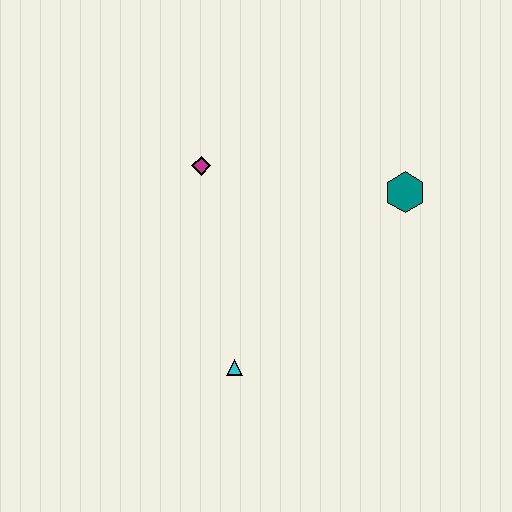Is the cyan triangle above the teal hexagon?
No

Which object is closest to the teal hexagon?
The magenta diamond is closest to the teal hexagon.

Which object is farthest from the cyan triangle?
The teal hexagon is farthest from the cyan triangle.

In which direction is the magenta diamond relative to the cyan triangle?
The magenta diamond is above the cyan triangle.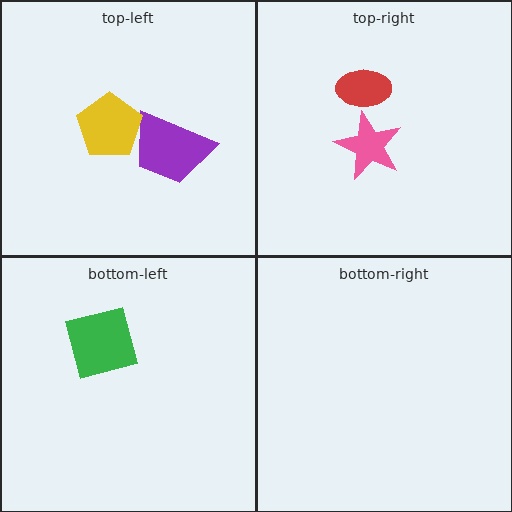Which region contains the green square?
The bottom-left region.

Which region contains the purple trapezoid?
The top-left region.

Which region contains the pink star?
The top-right region.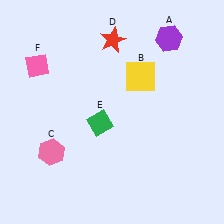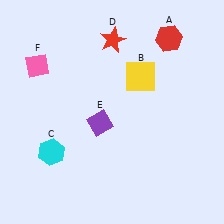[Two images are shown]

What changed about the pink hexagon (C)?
In Image 1, C is pink. In Image 2, it changed to cyan.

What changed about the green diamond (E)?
In Image 1, E is green. In Image 2, it changed to purple.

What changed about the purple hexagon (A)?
In Image 1, A is purple. In Image 2, it changed to red.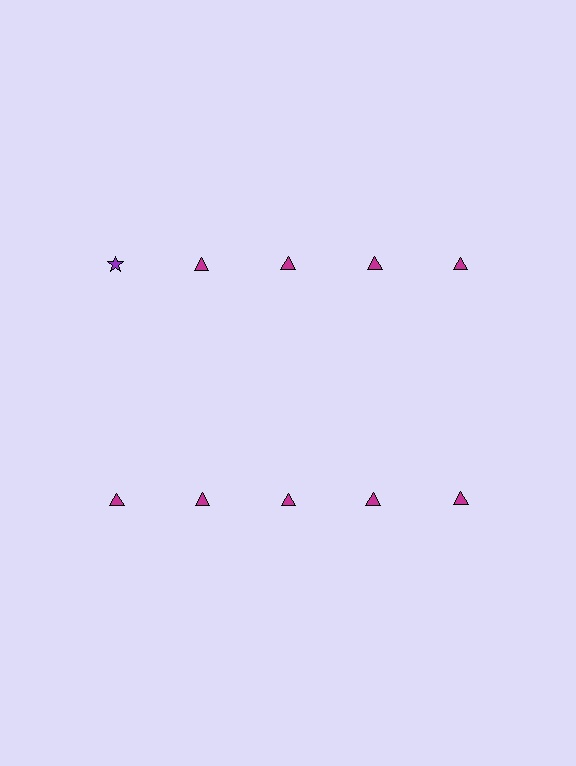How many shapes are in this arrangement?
There are 10 shapes arranged in a grid pattern.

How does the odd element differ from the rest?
It differs in both color (purple instead of magenta) and shape (star instead of triangle).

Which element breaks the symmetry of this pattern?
The purple star in the top row, leftmost column breaks the symmetry. All other shapes are magenta triangles.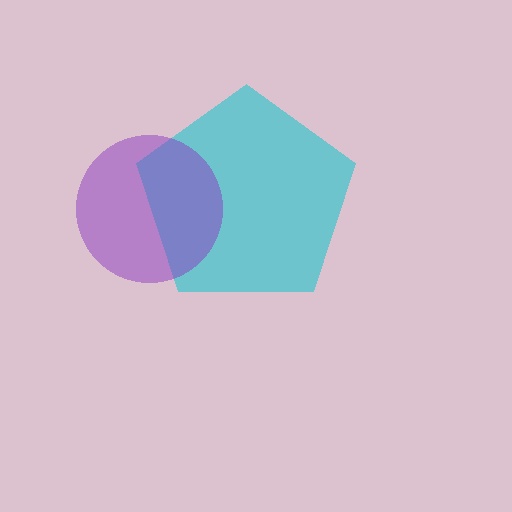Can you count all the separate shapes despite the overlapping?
Yes, there are 2 separate shapes.